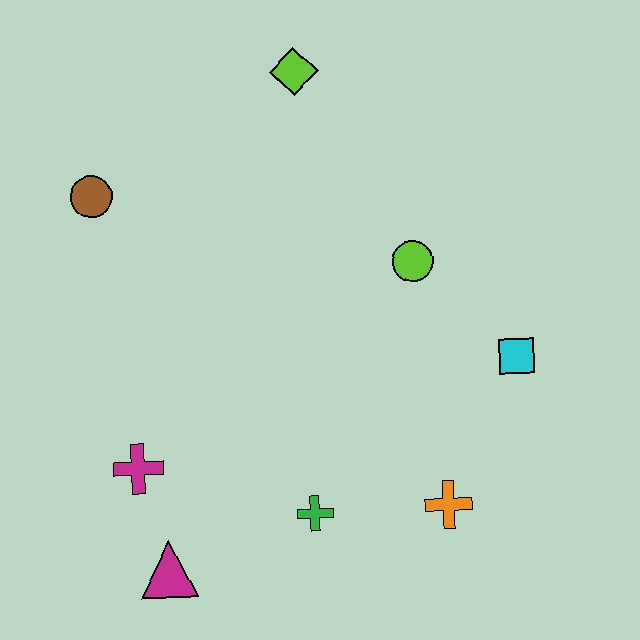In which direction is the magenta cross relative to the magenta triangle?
The magenta cross is above the magenta triangle.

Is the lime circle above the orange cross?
Yes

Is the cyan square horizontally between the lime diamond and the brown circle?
No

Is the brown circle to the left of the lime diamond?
Yes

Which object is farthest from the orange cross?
The brown circle is farthest from the orange cross.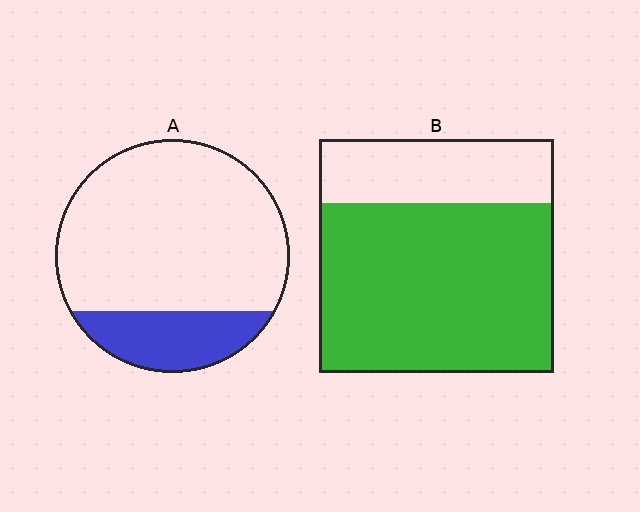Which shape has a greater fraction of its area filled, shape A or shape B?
Shape B.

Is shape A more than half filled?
No.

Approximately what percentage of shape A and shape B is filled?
A is approximately 20% and B is approximately 75%.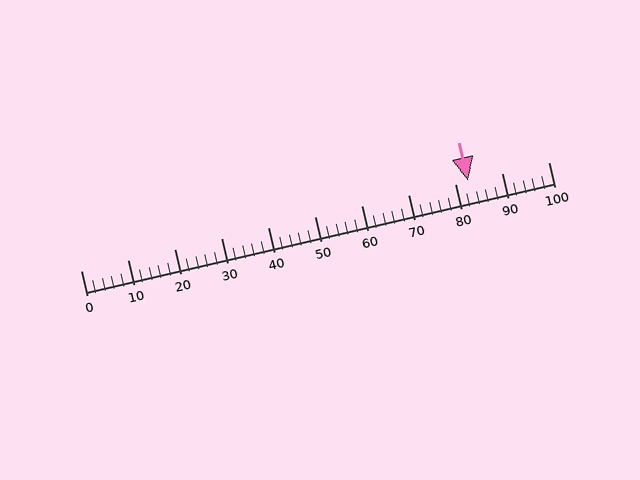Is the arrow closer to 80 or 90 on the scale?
The arrow is closer to 80.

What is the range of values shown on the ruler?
The ruler shows values from 0 to 100.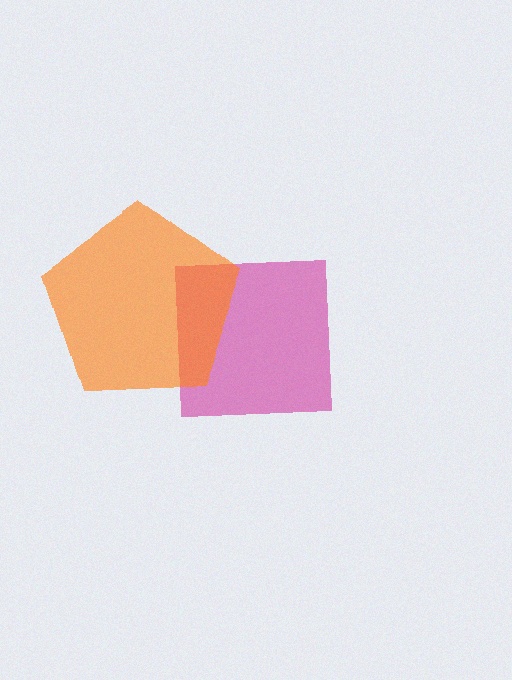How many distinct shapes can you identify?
There are 2 distinct shapes: a magenta square, an orange pentagon.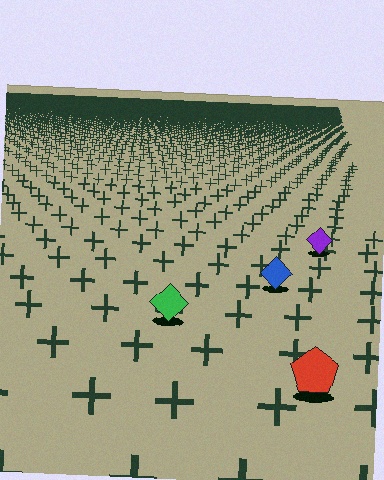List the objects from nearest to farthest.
From nearest to farthest: the red pentagon, the green diamond, the blue diamond, the purple diamond.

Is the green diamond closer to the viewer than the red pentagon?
No. The red pentagon is closer — you can tell from the texture gradient: the ground texture is coarser near it.